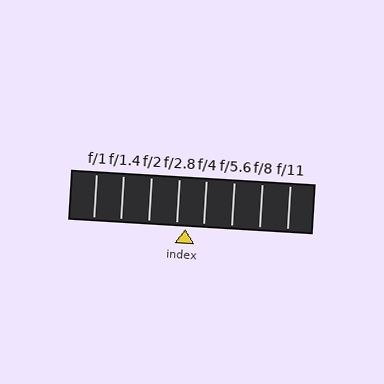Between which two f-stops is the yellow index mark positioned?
The index mark is between f/2.8 and f/4.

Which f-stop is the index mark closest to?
The index mark is closest to f/2.8.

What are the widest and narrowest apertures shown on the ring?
The widest aperture shown is f/1 and the narrowest is f/11.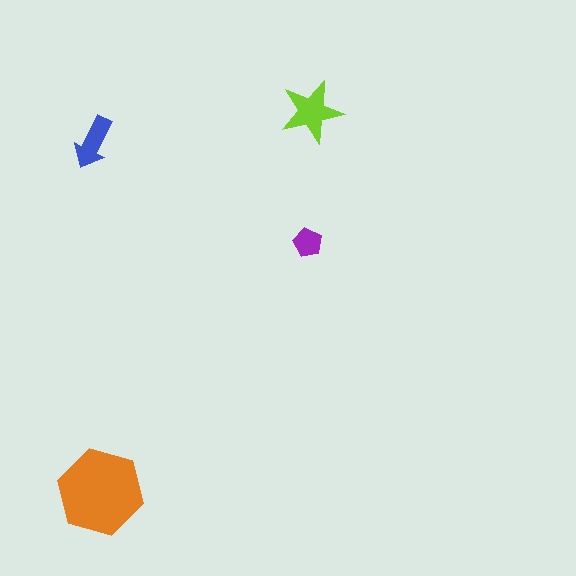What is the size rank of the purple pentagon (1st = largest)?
4th.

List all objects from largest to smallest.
The orange hexagon, the lime star, the blue arrow, the purple pentagon.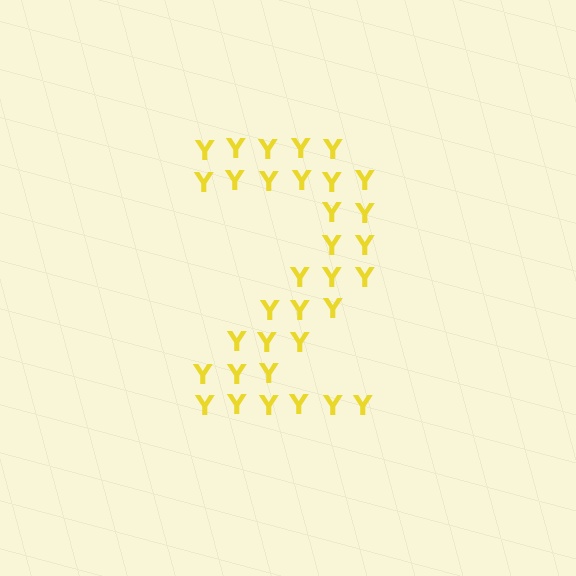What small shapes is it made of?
It is made of small letter Y's.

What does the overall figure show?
The overall figure shows the digit 2.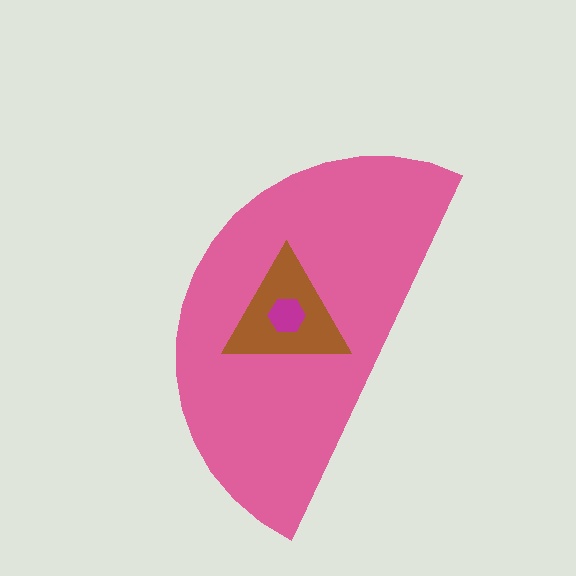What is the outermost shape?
The pink semicircle.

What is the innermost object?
The magenta hexagon.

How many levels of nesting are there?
3.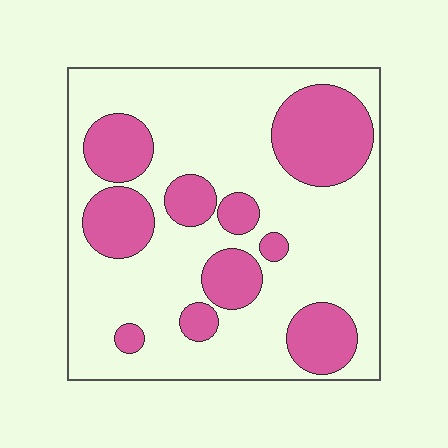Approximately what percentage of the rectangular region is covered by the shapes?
Approximately 30%.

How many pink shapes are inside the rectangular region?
10.